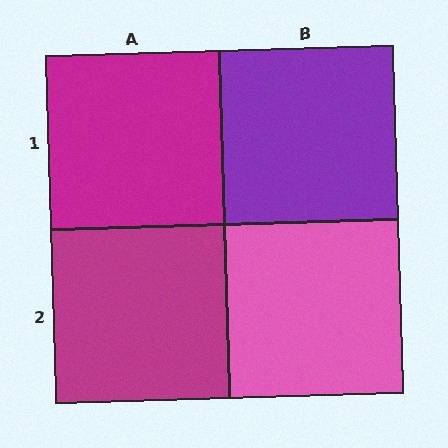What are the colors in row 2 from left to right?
Magenta, pink.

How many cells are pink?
1 cell is pink.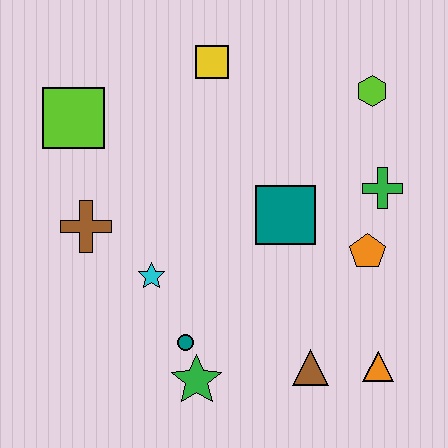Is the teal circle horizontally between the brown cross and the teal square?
Yes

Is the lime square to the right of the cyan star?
No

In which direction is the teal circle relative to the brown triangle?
The teal circle is to the left of the brown triangle.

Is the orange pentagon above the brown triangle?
Yes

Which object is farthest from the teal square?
The lime square is farthest from the teal square.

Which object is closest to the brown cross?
The cyan star is closest to the brown cross.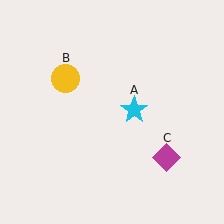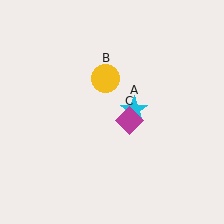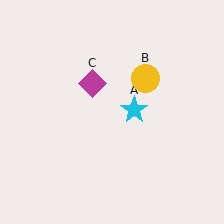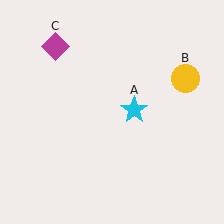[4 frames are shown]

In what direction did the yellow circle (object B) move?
The yellow circle (object B) moved right.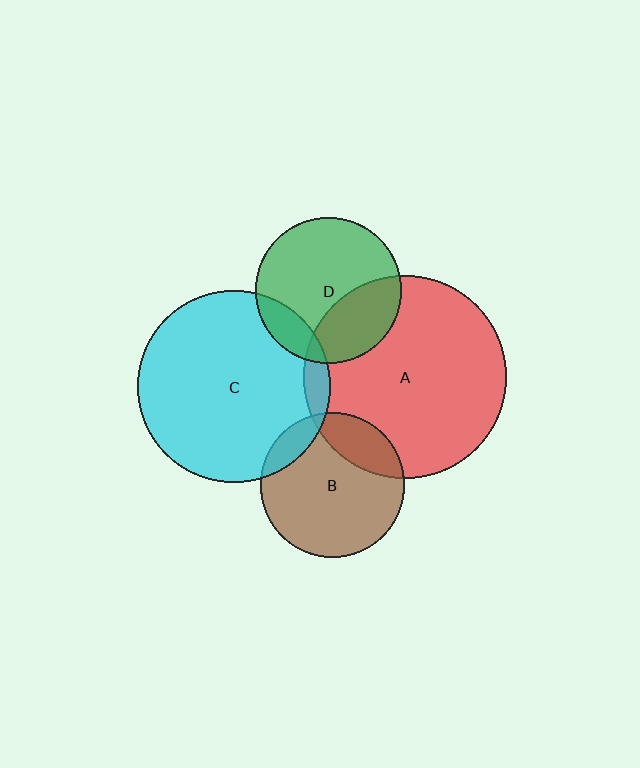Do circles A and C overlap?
Yes.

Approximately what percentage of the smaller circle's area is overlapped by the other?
Approximately 5%.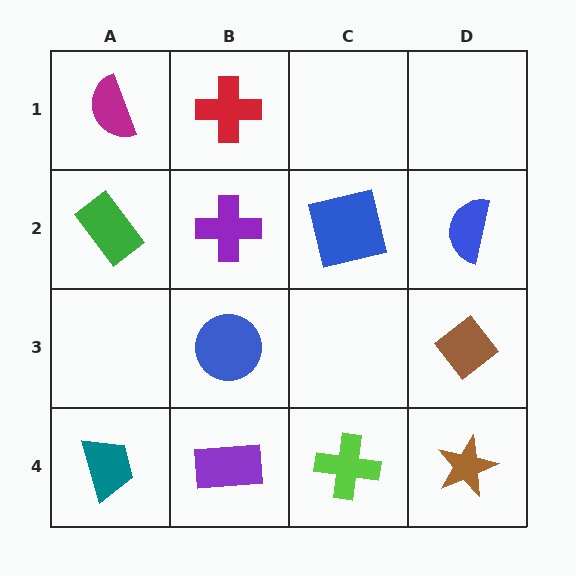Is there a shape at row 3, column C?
No, that cell is empty.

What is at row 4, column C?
A lime cross.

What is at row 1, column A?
A magenta semicircle.